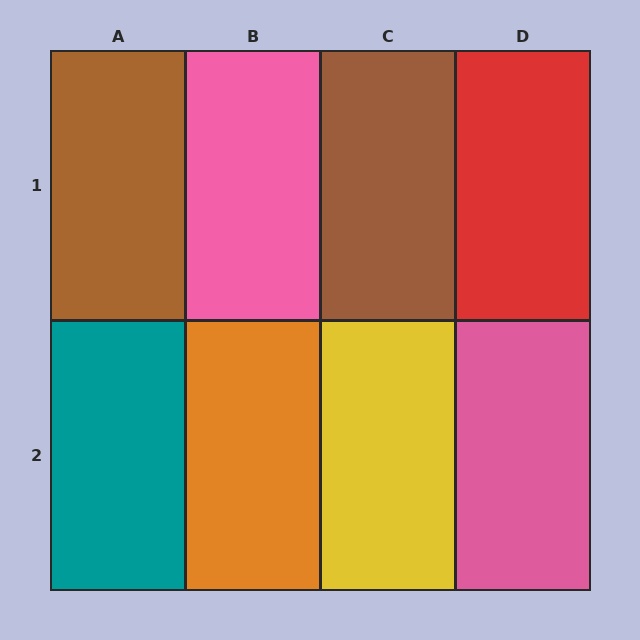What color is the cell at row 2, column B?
Orange.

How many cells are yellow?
1 cell is yellow.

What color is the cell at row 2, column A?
Teal.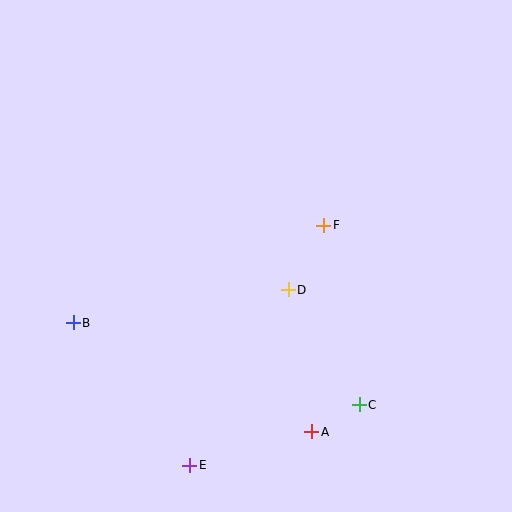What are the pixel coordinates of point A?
Point A is at (312, 432).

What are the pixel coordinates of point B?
Point B is at (73, 323).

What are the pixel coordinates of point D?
Point D is at (288, 290).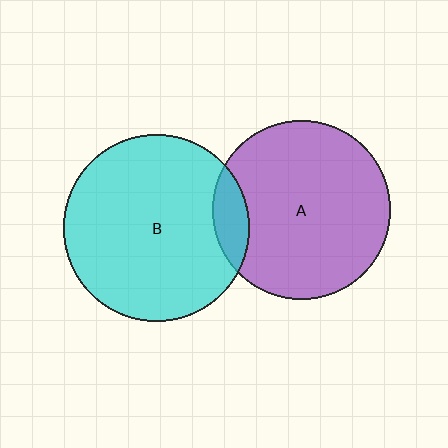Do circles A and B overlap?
Yes.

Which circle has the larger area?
Circle B (cyan).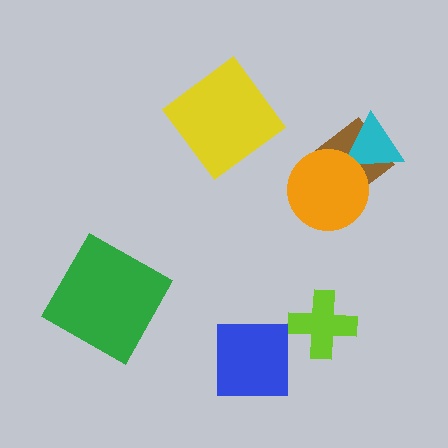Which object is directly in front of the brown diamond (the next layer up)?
The cyan triangle is directly in front of the brown diamond.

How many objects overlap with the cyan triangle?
2 objects overlap with the cyan triangle.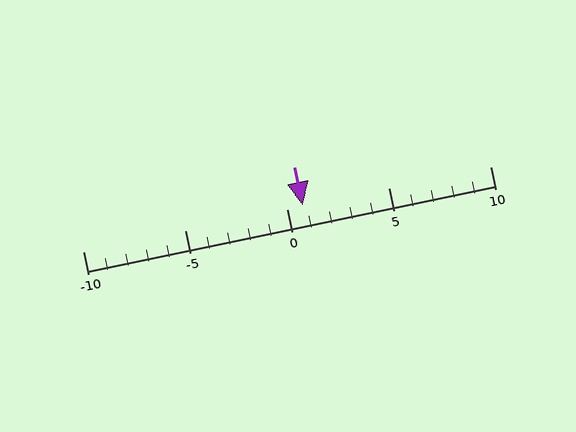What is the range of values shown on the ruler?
The ruler shows values from -10 to 10.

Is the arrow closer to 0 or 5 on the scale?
The arrow is closer to 0.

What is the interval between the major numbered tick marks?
The major tick marks are spaced 5 units apart.